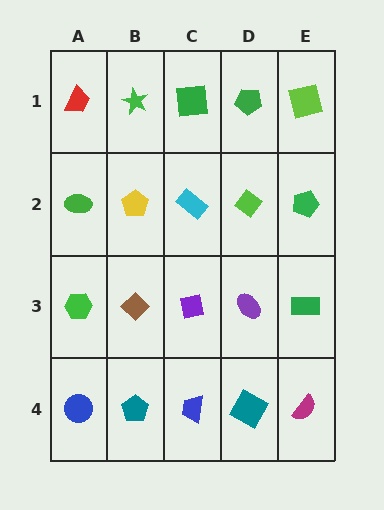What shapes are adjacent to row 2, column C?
A green square (row 1, column C), a purple square (row 3, column C), a yellow pentagon (row 2, column B), a lime diamond (row 2, column D).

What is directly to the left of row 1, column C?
A green star.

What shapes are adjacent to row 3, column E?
A green pentagon (row 2, column E), a magenta semicircle (row 4, column E), a purple ellipse (row 3, column D).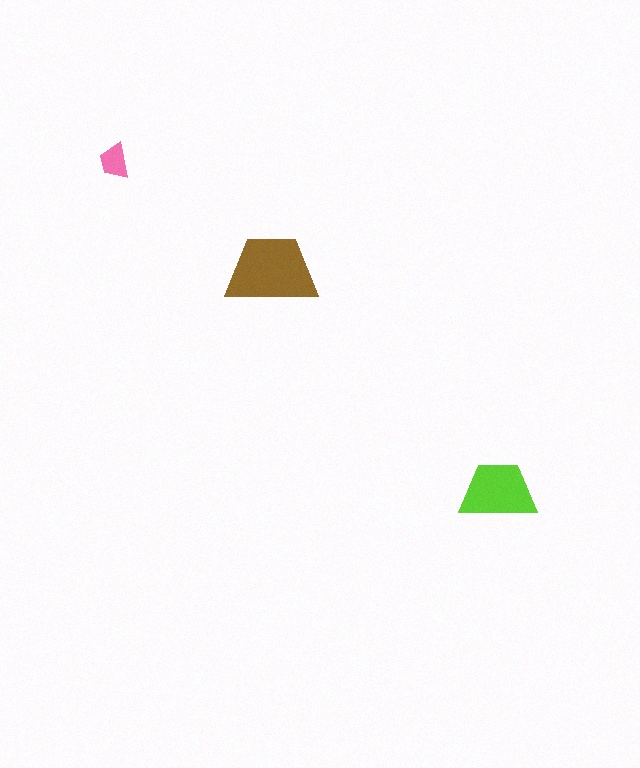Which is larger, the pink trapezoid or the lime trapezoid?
The lime one.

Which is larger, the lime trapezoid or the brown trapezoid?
The brown one.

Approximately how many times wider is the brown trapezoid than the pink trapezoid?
About 2.5 times wider.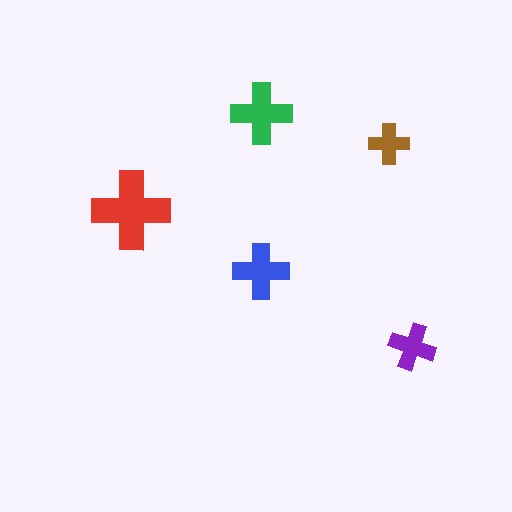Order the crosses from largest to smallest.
the red one, the green one, the blue one, the purple one, the brown one.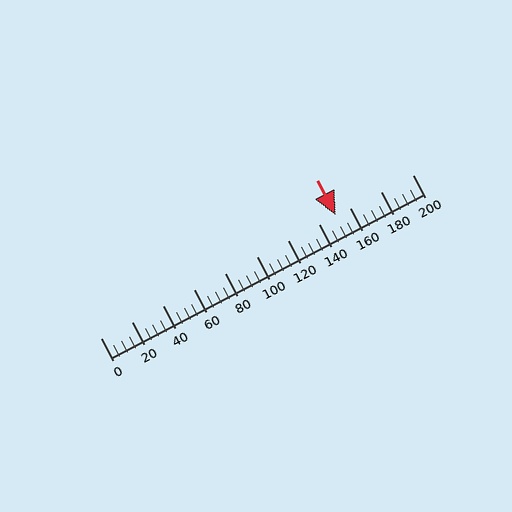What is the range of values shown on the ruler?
The ruler shows values from 0 to 200.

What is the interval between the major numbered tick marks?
The major tick marks are spaced 20 units apart.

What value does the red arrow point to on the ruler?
The red arrow points to approximately 151.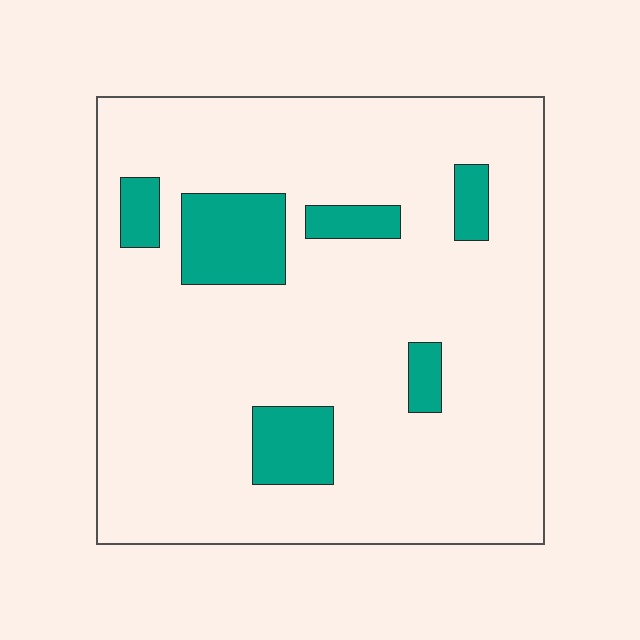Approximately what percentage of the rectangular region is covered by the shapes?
Approximately 15%.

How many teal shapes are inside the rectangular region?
6.